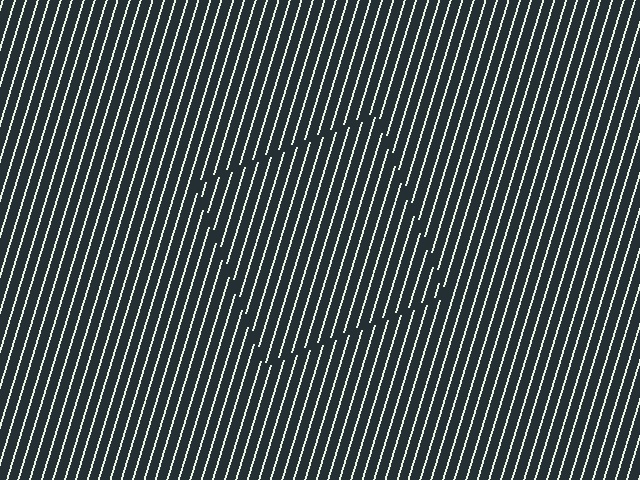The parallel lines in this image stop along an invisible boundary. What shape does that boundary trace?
An illusory square. The interior of the shape contains the same grating, shifted by half a period — the contour is defined by the phase discontinuity where line-ends from the inner and outer gratings abut.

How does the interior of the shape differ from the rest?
The interior of the shape contains the same grating, shifted by half a period — the contour is defined by the phase discontinuity where line-ends from the inner and outer gratings abut.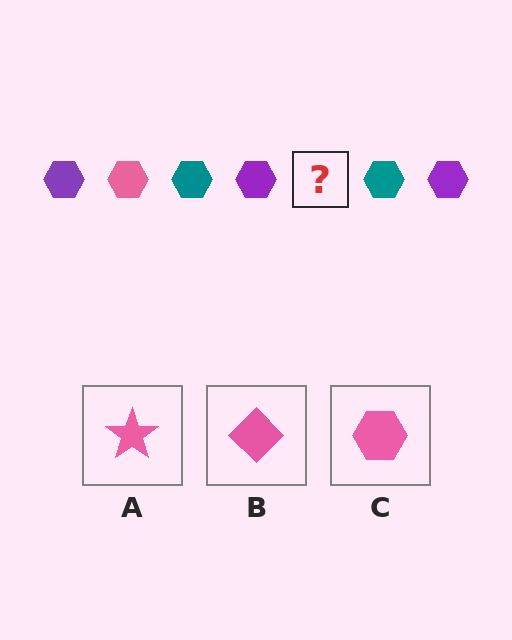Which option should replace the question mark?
Option C.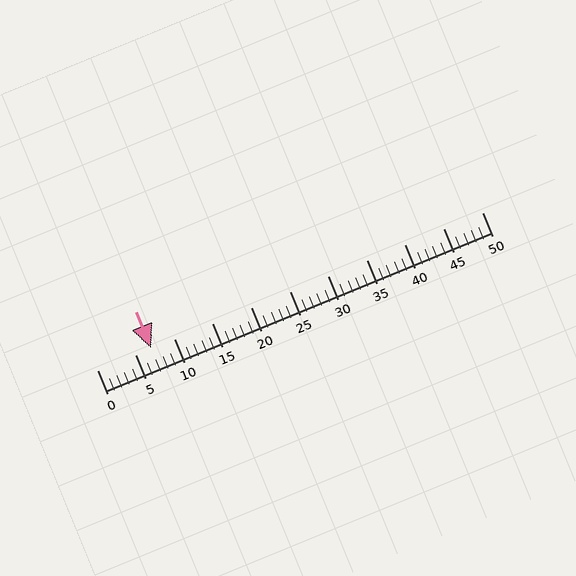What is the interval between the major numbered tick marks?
The major tick marks are spaced 5 units apart.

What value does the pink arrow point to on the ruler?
The pink arrow points to approximately 7.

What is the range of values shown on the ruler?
The ruler shows values from 0 to 50.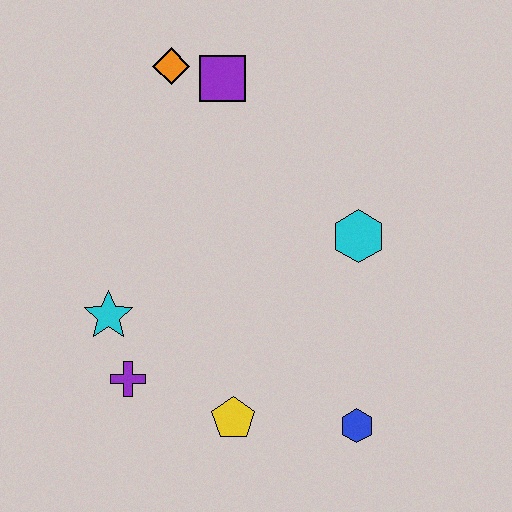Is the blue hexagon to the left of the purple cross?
No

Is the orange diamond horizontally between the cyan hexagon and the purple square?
No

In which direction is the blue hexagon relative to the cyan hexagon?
The blue hexagon is below the cyan hexagon.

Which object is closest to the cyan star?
The purple cross is closest to the cyan star.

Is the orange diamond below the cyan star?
No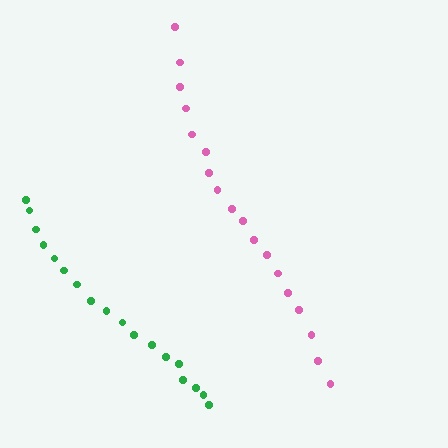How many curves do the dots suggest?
There are 2 distinct paths.